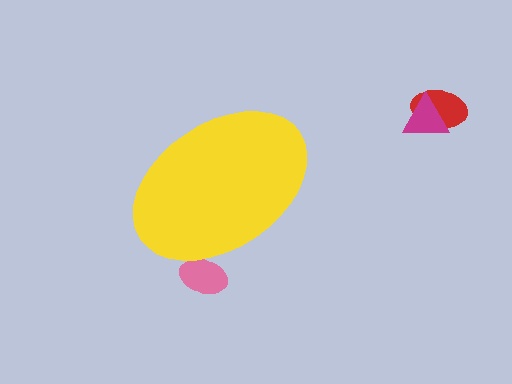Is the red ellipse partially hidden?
No, the red ellipse is fully visible.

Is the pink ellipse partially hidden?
Yes, the pink ellipse is partially hidden behind the yellow ellipse.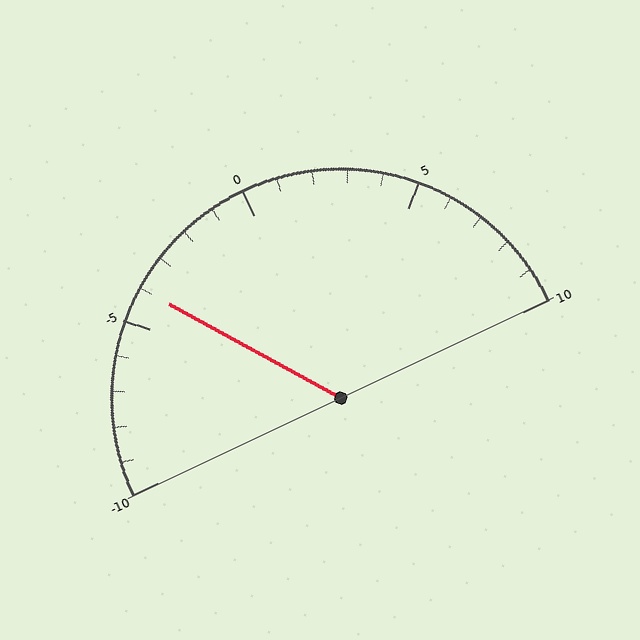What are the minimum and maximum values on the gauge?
The gauge ranges from -10 to 10.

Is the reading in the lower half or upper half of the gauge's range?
The reading is in the lower half of the range (-10 to 10).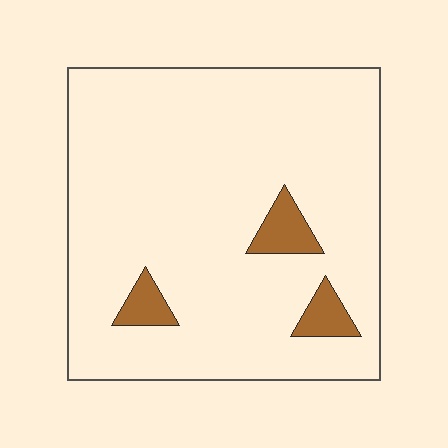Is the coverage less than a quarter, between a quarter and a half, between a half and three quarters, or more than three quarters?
Less than a quarter.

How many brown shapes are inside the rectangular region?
3.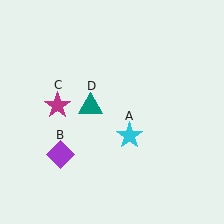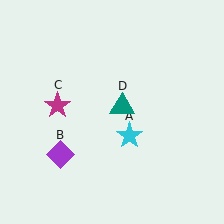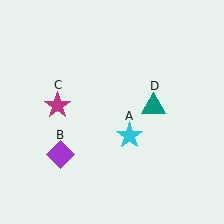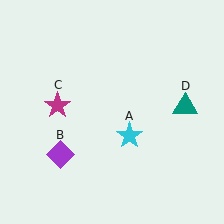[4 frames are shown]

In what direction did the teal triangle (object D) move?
The teal triangle (object D) moved right.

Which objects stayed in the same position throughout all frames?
Cyan star (object A) and purple diamond (object B) and magenta star (object C) remained stationary.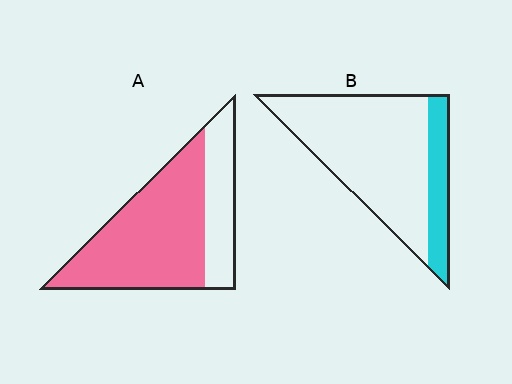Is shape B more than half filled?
No.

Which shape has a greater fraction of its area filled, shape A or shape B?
Shape A.